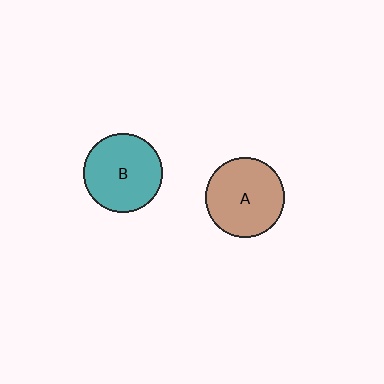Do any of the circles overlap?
No, none of the circles overlap.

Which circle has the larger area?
Circle A (brown).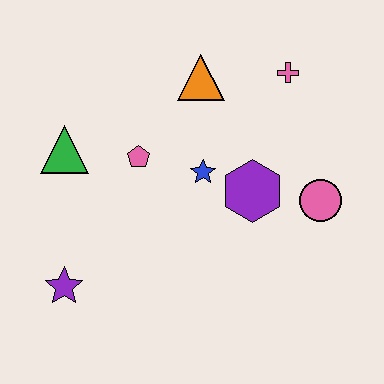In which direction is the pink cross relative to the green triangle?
The pink cross is to the right of the green triangle.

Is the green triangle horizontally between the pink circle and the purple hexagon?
No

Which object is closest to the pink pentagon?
The blue star is closest to the pink pentagon.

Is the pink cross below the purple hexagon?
No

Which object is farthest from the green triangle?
The pink circle is farthest from the green triangle.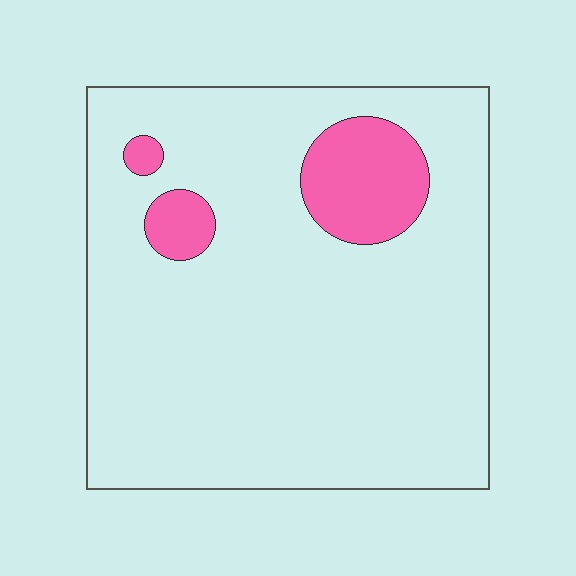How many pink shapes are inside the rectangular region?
3.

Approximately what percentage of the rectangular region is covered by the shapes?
Approximately 10%.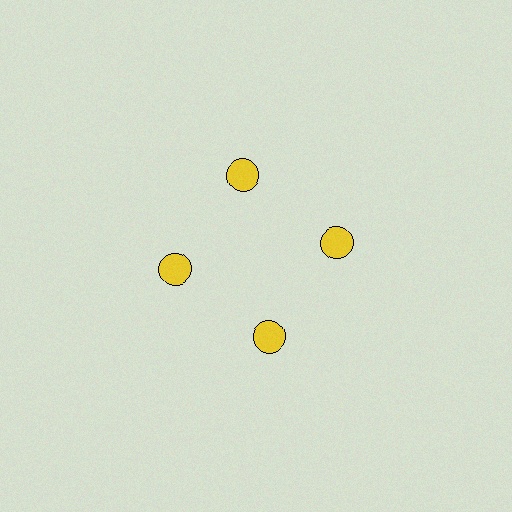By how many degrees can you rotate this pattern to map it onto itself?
The pattern maps onto itself every 90 degrees of rotation.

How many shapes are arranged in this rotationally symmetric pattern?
There are 4 shapes, arranged in 4 groups of 1.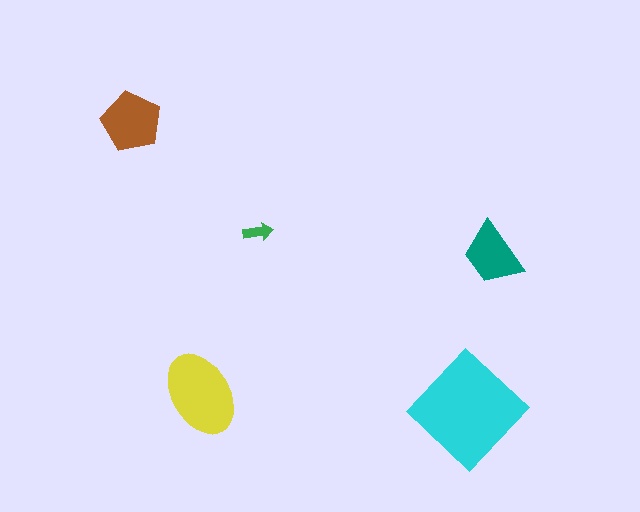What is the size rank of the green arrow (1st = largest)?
5th.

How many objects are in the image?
There are 5 objects in the image.